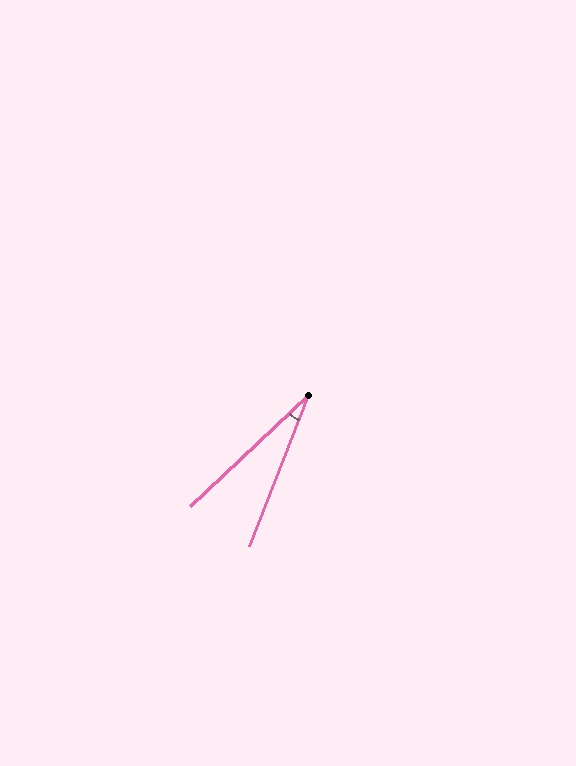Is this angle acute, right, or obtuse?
It is acute.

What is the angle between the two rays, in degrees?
Approximately 25 degrees.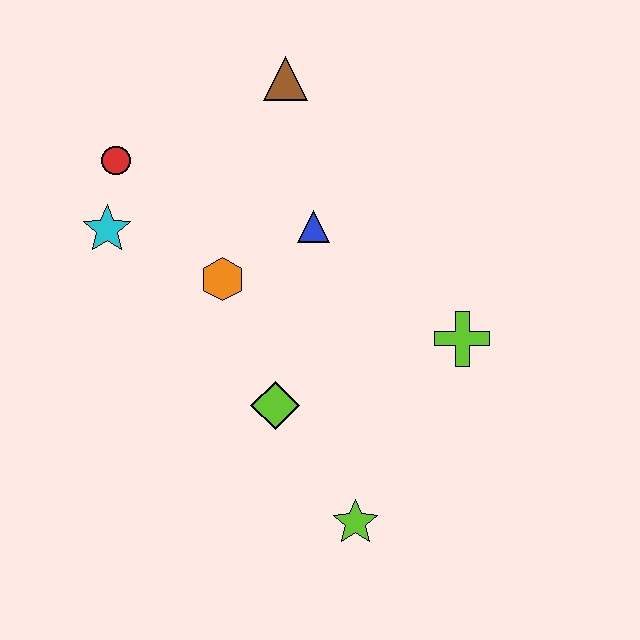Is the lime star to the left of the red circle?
No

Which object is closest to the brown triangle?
The blue triangle is closest to the brown triangle.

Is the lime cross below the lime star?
No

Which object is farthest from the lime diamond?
The brown triangle is farthest from the lime diamond.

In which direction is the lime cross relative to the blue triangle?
The lime cross is to the right of the blue triangle.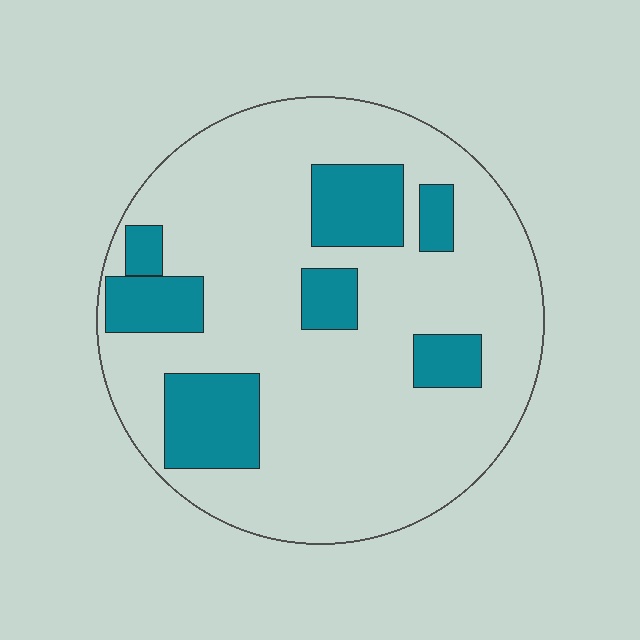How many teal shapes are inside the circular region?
7.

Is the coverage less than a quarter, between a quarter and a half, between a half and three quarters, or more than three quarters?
Less than a quarter.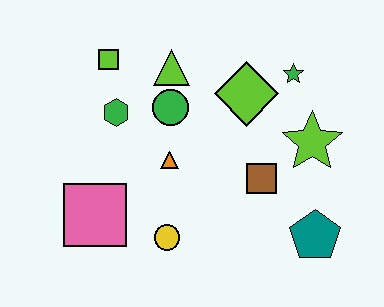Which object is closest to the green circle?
The lime triangle is closest to the green circle.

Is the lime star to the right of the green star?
Yes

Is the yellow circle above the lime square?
No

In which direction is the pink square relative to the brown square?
The pink square is to the left of the brown square.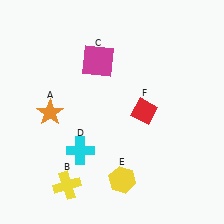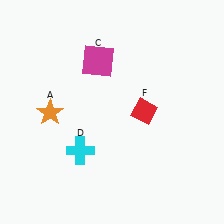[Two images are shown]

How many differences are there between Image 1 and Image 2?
There are 2 differences between the two images.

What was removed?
The yellow hexagon (E), the yellow cross (B) were removed in Image 2.